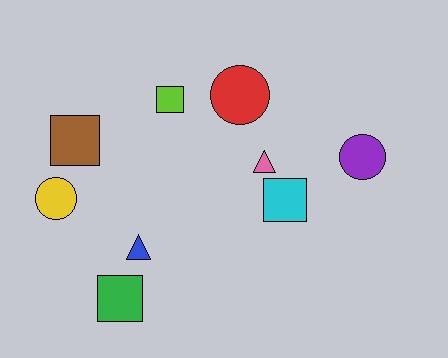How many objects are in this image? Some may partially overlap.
There are 9 objects.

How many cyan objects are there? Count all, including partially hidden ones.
There is 1 cyan object.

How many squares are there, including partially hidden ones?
There are 4 squares.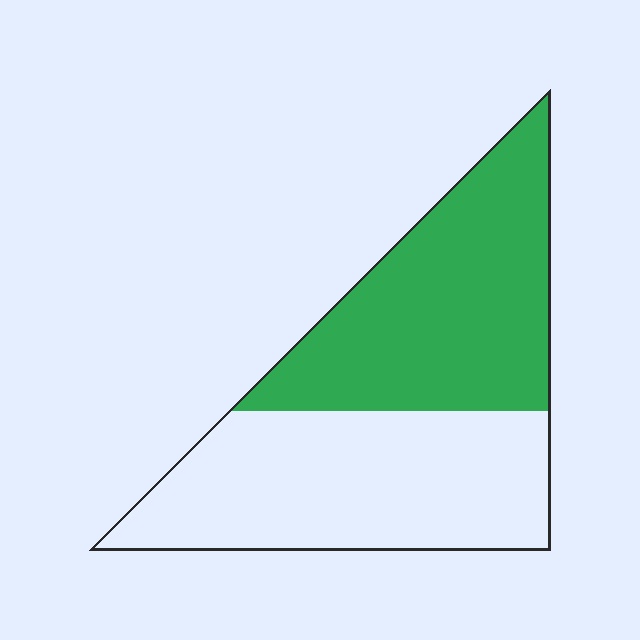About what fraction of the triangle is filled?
About one half (1/2).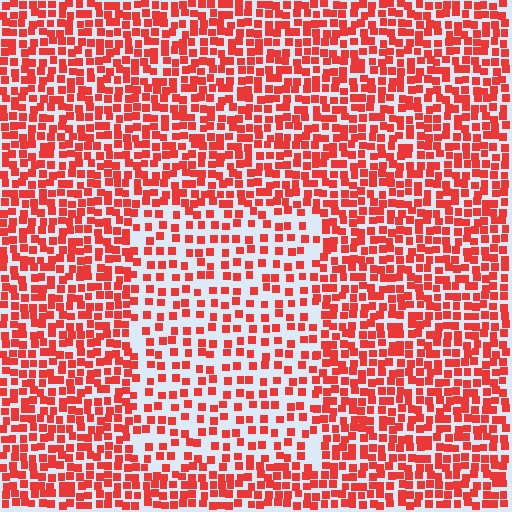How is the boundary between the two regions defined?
The boundary is defined by a change in element density (approximately 1.9x ratio). All elements are the same color, size, and shape.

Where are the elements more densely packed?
The elements are more densely packed outside the rectangle boundary.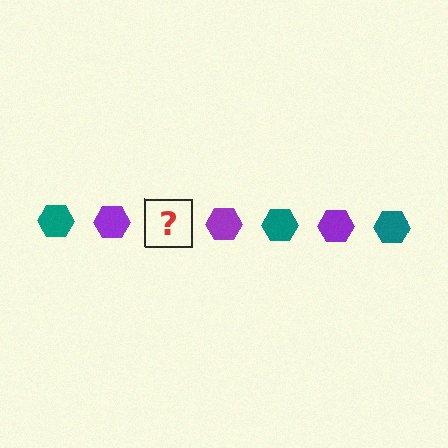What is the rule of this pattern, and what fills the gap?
The rule is that the pattern cycles through teal, purple hexagons. The gap should be filled with a teal hexagon.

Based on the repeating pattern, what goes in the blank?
The blank should be a teal hexagon.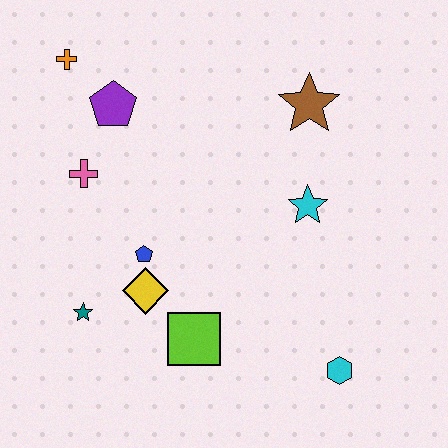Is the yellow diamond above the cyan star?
No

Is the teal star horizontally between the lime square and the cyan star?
No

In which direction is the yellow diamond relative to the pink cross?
The yellow diamond is below the pink cross.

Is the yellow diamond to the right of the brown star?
No